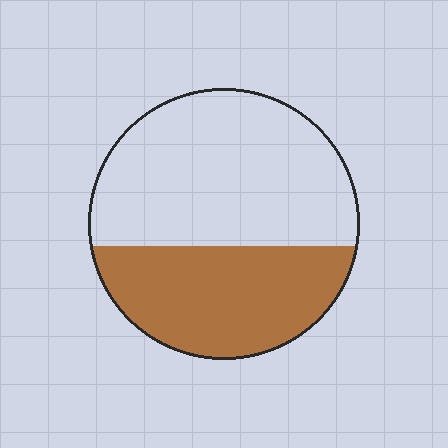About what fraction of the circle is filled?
About two fifths (2/5).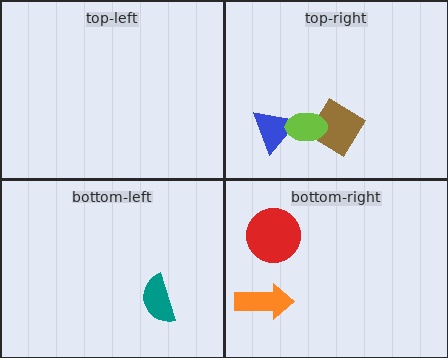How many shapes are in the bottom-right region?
2.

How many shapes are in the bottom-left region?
1.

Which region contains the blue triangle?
The top-right region.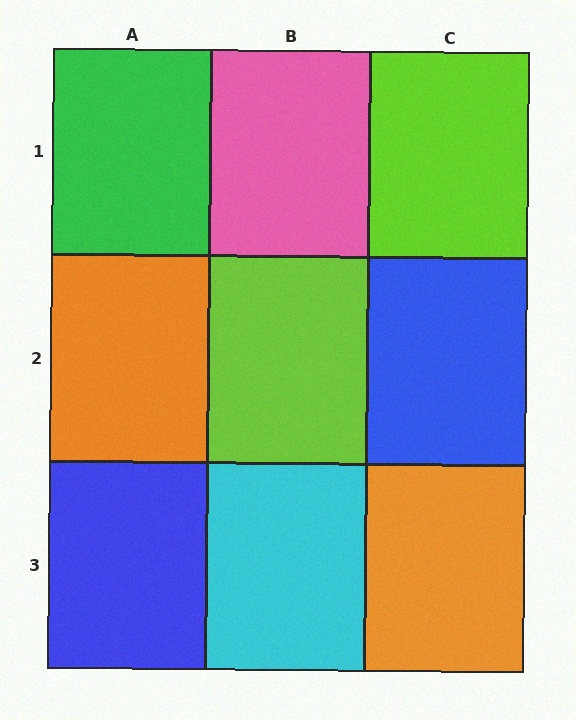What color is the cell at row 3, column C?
Orange.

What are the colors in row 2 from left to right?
Orange, lime, blue.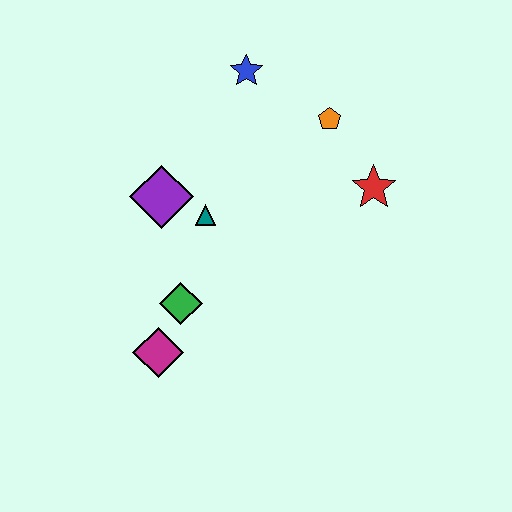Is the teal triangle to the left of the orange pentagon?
Yes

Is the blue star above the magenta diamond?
Yes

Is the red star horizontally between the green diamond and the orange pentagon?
No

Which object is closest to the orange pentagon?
The red star is closest to the orange pentagon.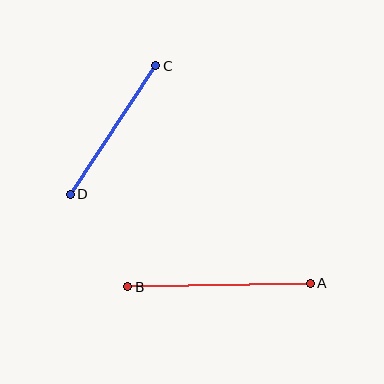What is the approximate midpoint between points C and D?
The midpoint is at approximately (113, 130) pixels.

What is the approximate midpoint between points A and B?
The midpoint is at approximately (219, 285) pixels.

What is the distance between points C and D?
The distance is approximately 155 pixels.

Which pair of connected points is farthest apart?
Points A and B are farthest apart.